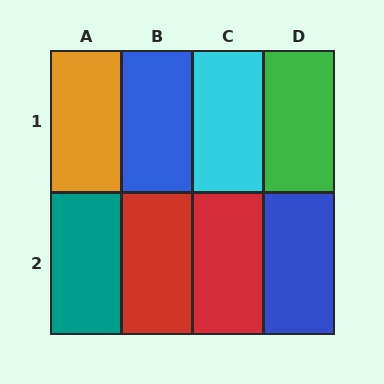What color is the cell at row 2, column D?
Blue.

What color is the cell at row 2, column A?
Teal.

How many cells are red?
2 cells are red.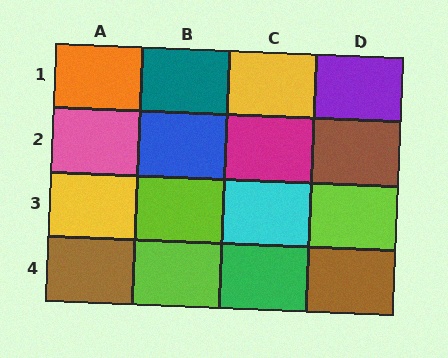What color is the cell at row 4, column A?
Brown.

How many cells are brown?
3 cells are brown.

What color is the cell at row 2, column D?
Brown.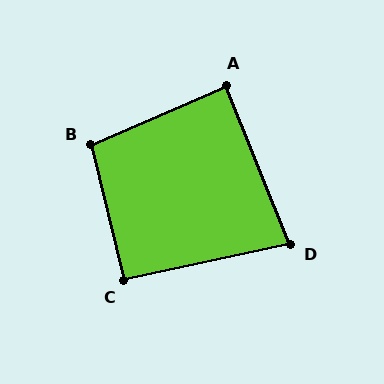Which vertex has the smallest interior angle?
D, at approximately 80 degrees.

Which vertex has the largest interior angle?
B, at approximately 100 degrees.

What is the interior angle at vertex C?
Approximately 92 degrees (approximately right).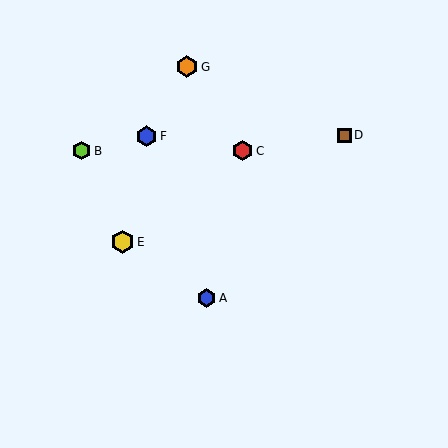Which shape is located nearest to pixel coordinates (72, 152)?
The lime hexagon (labeled B) at (81, 151) is nearest to that location.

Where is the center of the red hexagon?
The center of the red hexagon is at (243, 151).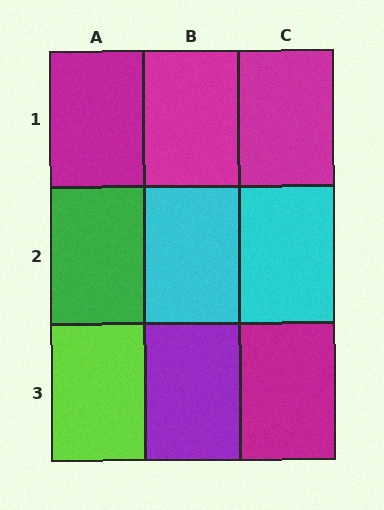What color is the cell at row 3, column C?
Magenta.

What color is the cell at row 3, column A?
Lime.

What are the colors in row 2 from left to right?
Green, cyan, cyan.